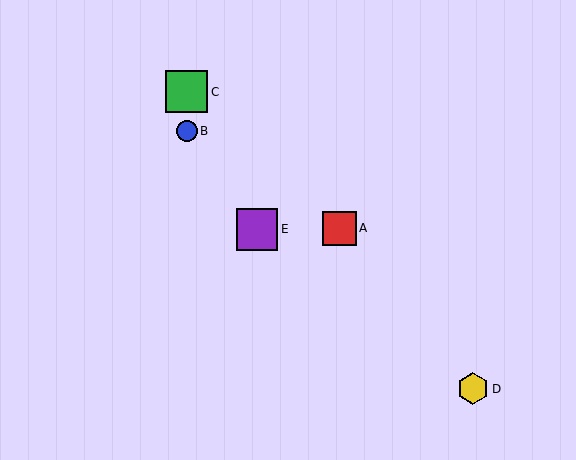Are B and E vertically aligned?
No, B is at x≈187 and E is at x≈257.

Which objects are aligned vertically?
Objects B, C are aligned vertically.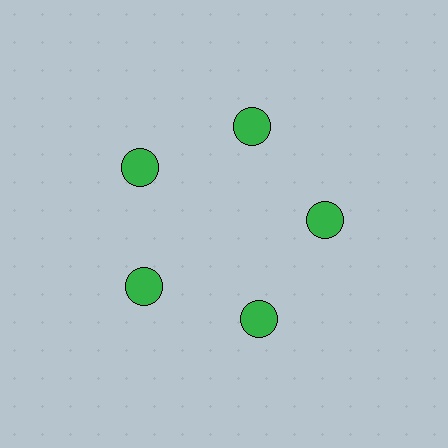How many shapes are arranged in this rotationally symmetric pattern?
There are 5 shapes, arranged in 5 groups of 1.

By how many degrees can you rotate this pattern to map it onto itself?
The pattern maps onto itself every 72 degrees of rotation.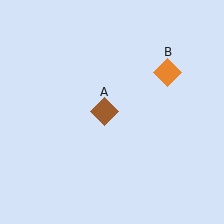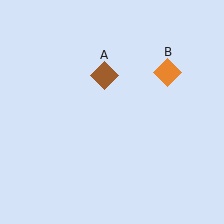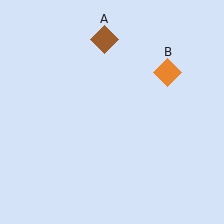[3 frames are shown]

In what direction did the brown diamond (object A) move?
The brown diamond (object A) moved up.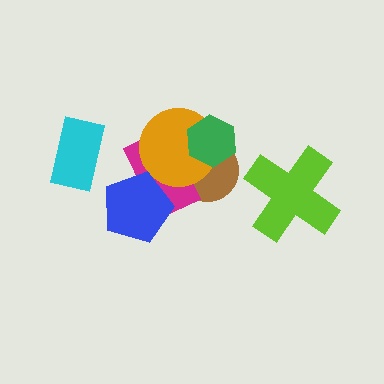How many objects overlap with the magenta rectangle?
4 objects overlap with the magenta rectangle.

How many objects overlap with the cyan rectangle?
0 objects overlap with the cyan rectangle.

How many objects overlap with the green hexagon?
3 objects overlap with the green hexagon.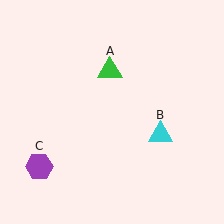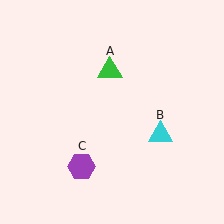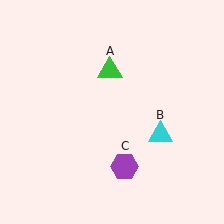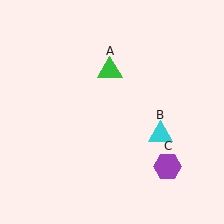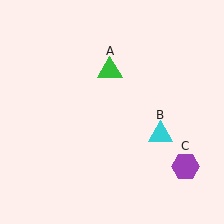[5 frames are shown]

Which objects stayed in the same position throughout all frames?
Green triangle (object A) and cyan triangle (object B) remained stationary.